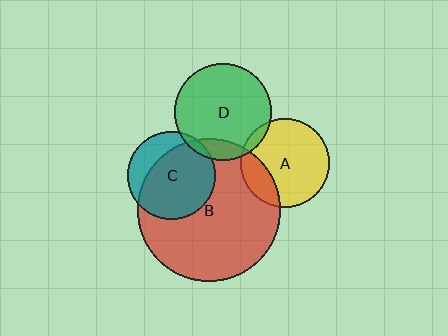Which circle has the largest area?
Circle B (red).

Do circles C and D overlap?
Yes.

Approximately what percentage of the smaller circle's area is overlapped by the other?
Approximately 5%.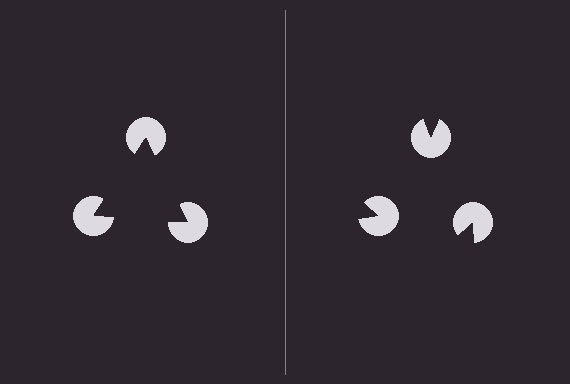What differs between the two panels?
The pac-man discs are positioned identically on both sides; only the wedge orientations differ. On the left they align to a triangle; on the right they are misaligned.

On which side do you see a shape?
An illusory triangle appears on the left side. On the right side the wedge cuts are rotated, so no coherent shape forms.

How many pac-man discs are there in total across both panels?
6 — 3 on each side.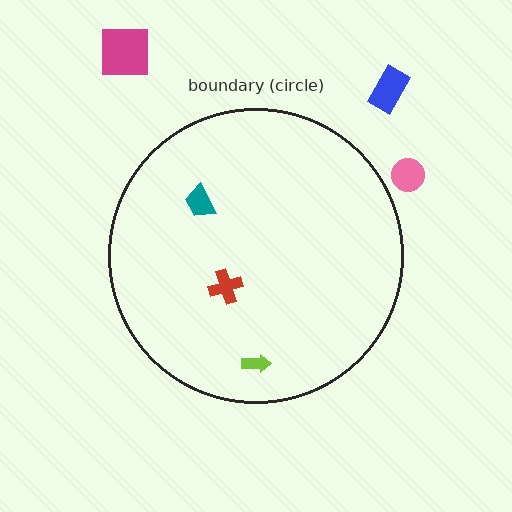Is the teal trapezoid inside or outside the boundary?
Inside.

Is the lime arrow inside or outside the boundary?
Inside.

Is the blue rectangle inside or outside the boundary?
Outside.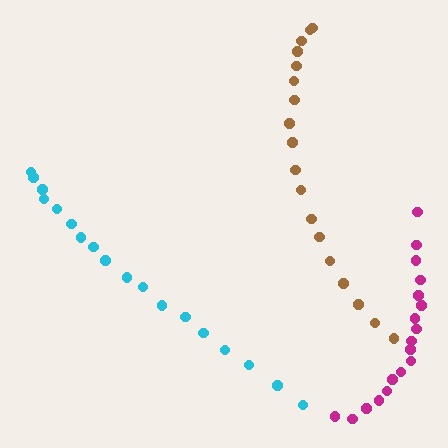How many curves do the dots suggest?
There are 3 distinct paths.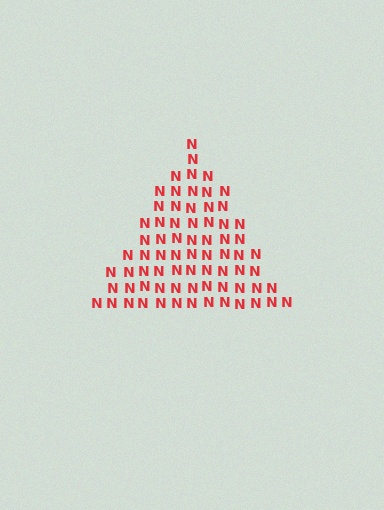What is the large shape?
The large shape is a triangle.